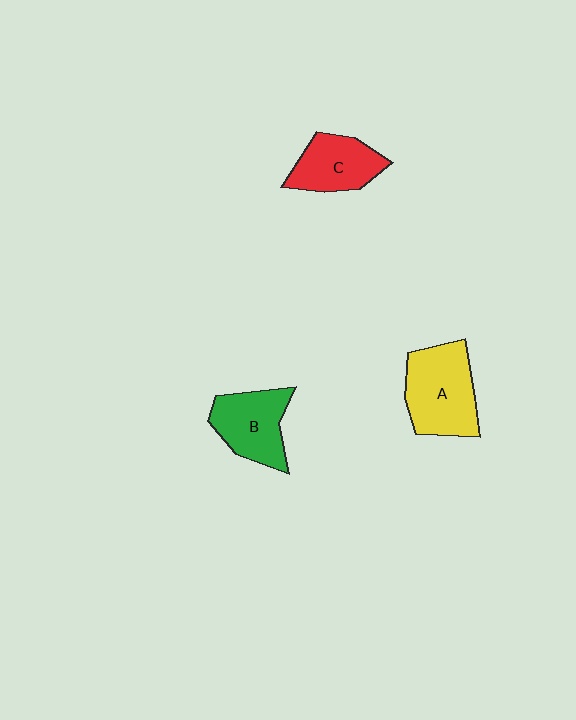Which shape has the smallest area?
Shape C (red).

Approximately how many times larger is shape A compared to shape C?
Approximately 1.4 times.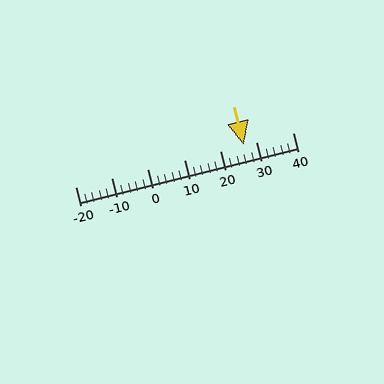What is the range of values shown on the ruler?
The ruler shows values from -20 to 40.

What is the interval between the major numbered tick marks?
The major tick marks are spaced 10 units apart.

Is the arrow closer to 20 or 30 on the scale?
The arrow is closer to 30.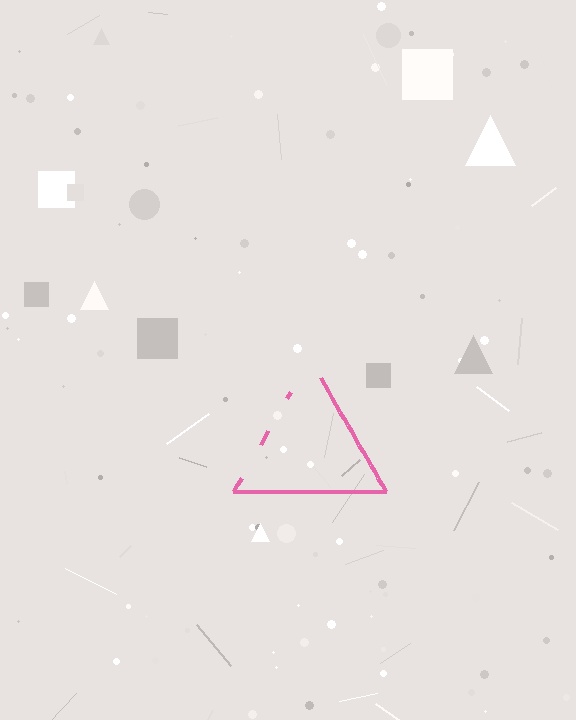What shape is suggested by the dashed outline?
The dashed outline suggests a triangle.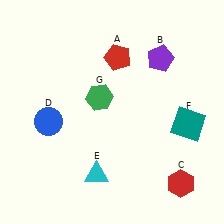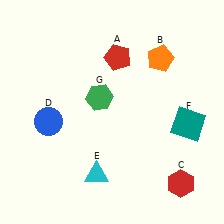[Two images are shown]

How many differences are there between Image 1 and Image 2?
There is 1 difference between the two images.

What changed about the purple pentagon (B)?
In Image 1, B is purple. In Image 2, it changed to orange.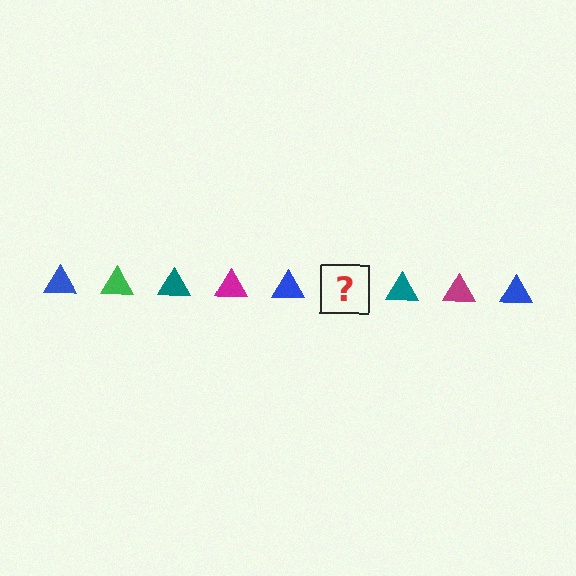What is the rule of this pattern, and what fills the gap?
The rule is that the pattern cycles through blue, green, teal, magenta triangles. The gap should be filled with a green triangle.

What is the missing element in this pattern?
The missing element is a green triangle.